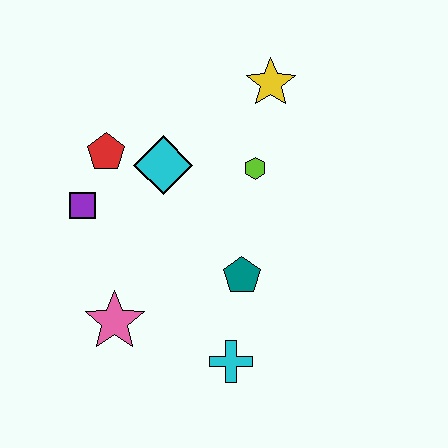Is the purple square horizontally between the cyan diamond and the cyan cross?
No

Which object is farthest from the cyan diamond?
The cyan cross is farthest from the cyan diamond.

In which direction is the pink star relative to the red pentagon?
The pink star is below the red pentagon.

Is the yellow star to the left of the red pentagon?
No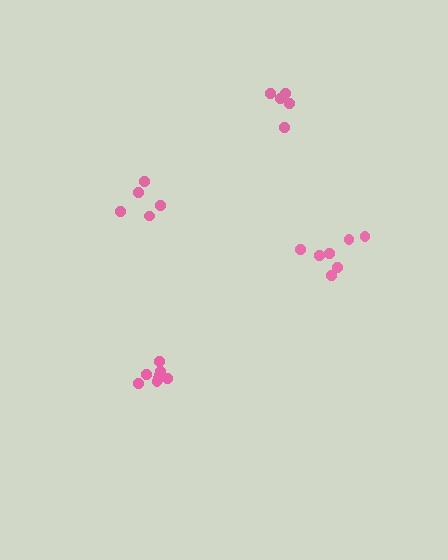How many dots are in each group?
Group 1: 5 dots, Group 2: 7 dots, Group 3: 5 dots, Group 4: 8 dots (25 total).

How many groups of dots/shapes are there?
There are 4 groups.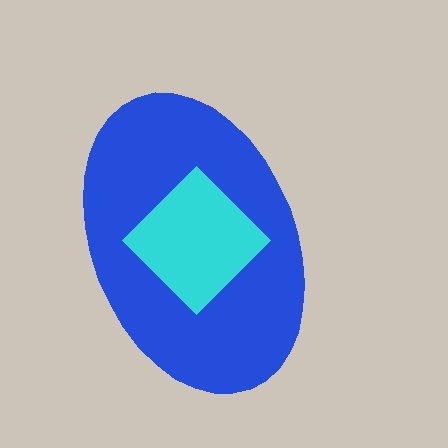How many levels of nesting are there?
2.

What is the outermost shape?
The blue ellipse.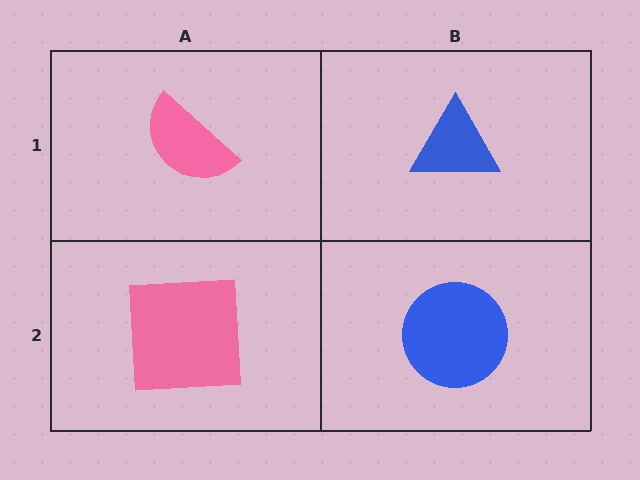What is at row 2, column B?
A blue circle.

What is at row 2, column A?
A pink square.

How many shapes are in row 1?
2 shapes.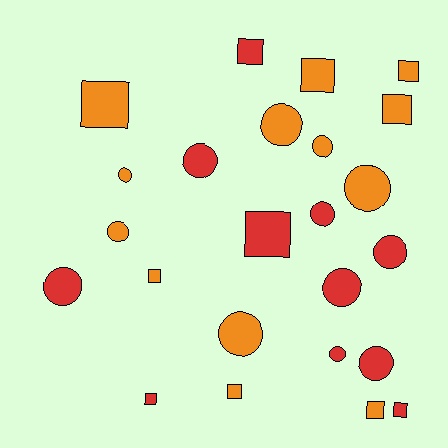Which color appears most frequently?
Orange, with 13 objects.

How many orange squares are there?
There are 7 orange squares.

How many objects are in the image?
There are 24 objects.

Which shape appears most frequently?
Circle, with 13 objects.